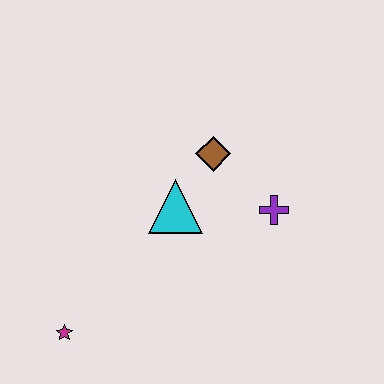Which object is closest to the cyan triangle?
The brown diamond is closest to the cyan triangle.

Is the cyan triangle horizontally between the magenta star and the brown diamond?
Yes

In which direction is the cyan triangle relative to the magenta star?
The cyan triangle is above the magenta star.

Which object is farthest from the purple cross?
The magenta star is farthest from the purple cross.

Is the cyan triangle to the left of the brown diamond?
Yes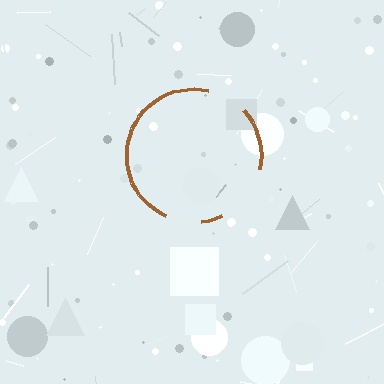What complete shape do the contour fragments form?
The contour fragments form a circle.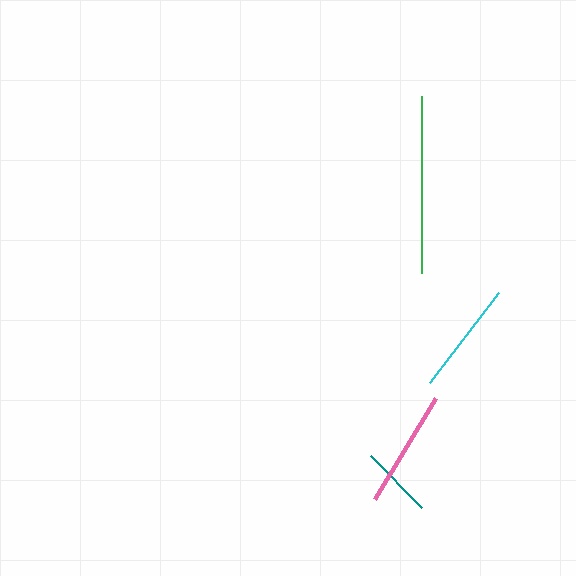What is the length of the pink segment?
The pink segment is approximately 117 pixels long.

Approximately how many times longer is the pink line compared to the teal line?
The pink line is approximately 1.6 times the length of the teal line.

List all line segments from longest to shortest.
From longest to shortest: green, pink, cyan, teal.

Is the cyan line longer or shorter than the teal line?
The cyan line is longer than the teal line.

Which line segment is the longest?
The green line is the longest at approximately 177 pixels.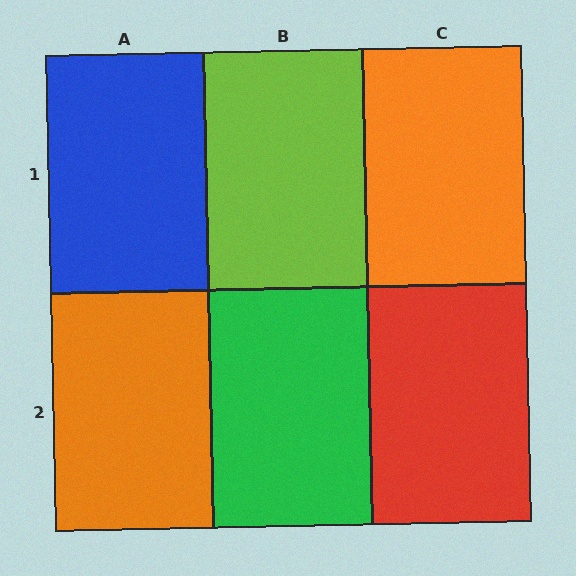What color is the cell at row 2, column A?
Orange.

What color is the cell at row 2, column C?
Red.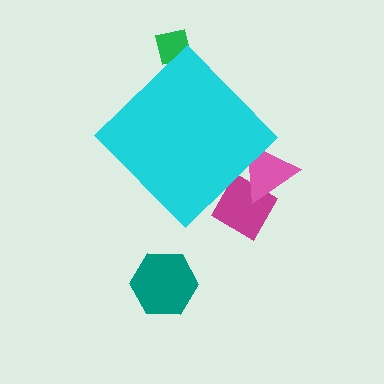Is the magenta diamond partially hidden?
Yes, the magenta diamond is partially hidden behind the cyan diamond.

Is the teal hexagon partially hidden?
No, the teal hexagon is fully visible.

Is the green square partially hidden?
Yes, the green square is partially hidden behind the cyan diamond.